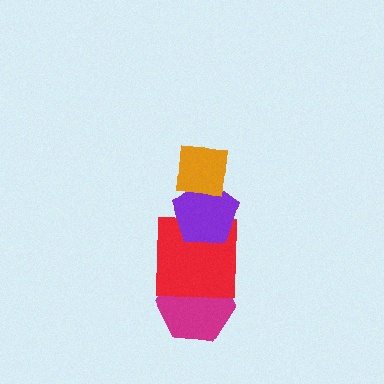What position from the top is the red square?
The red square is 3rd from the top.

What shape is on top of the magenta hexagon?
The red square is on top of the magenta hexagon.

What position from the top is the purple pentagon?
The purple pentagon is 2nd from the top.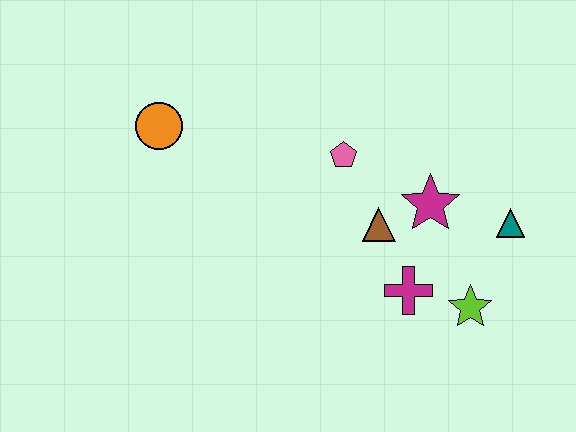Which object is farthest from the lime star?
The orange circle is farthest from the lime star.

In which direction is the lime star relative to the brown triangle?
The lime star is to the right of the brown triangle.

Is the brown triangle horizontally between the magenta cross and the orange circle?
Yes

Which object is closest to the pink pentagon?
The brown triangle is closest to the pink pentagon.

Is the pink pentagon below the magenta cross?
No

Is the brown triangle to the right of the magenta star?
No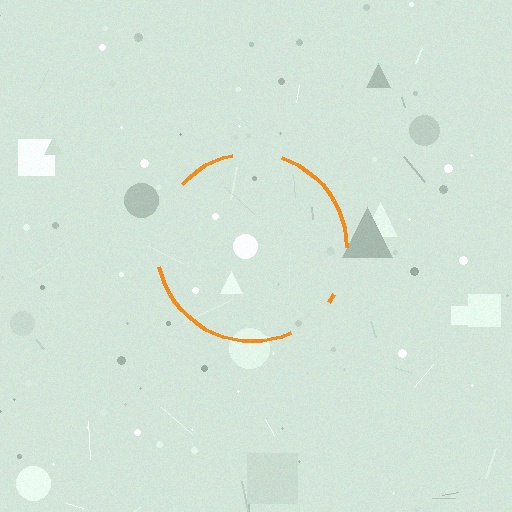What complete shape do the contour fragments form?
The contour fragments form a circle.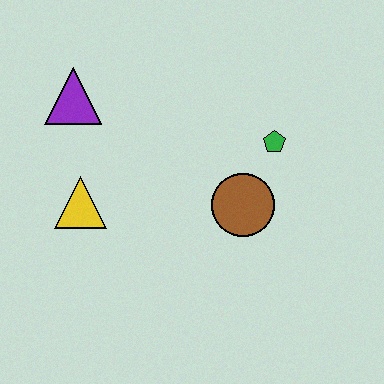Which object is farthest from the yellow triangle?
The green pentagon is farthest from the yellow triangle.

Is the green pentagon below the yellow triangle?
No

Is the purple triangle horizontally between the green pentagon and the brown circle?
No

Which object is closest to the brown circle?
The green pentagon is closest to the brown circle.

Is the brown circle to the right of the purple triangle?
Yes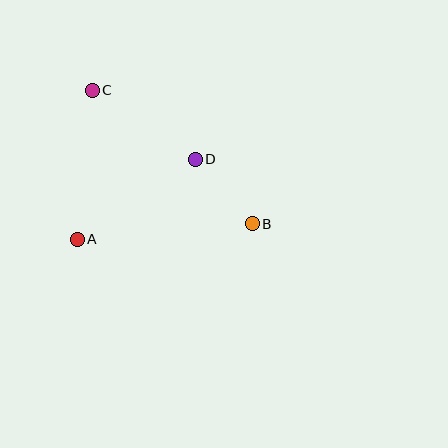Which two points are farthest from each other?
Points B and C are farthest from each other.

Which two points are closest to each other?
Points B and D are closest to each other.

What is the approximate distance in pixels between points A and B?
The distance between A and B is approximately 176 pixels.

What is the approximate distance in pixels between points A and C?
The distance between A and C is approximately 150 pixels.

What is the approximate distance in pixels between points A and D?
The distance between A and D is approximately 143 pixels.